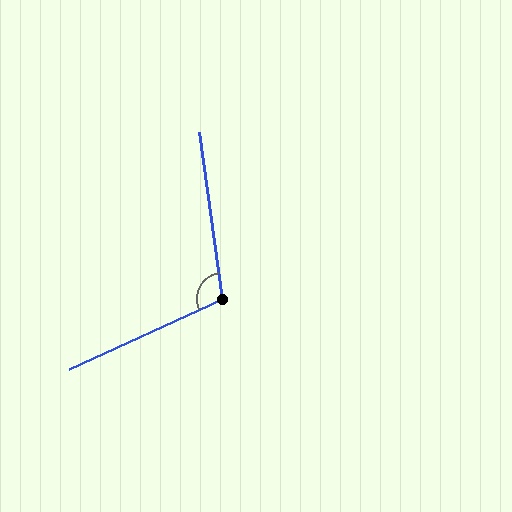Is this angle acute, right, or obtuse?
It is obtuse.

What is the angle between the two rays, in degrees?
Approximately 107 degrees.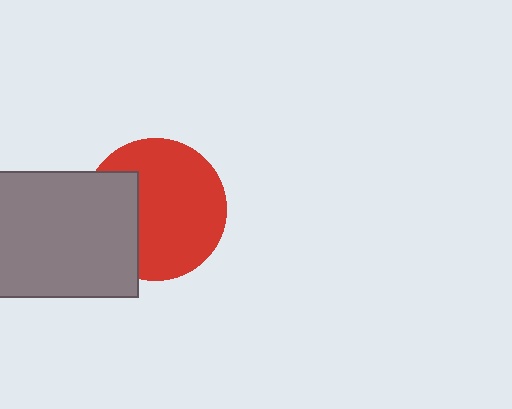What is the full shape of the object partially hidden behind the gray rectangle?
The partially hidden object is a red circle.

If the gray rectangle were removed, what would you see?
You would see the complete red circle.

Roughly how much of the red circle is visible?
Most of it is visible (roughly 70%).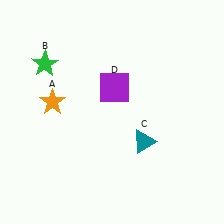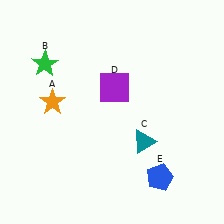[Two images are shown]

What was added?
A blue pentagon (E) was added in Image 2.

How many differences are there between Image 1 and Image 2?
There is 1 difference between the two images.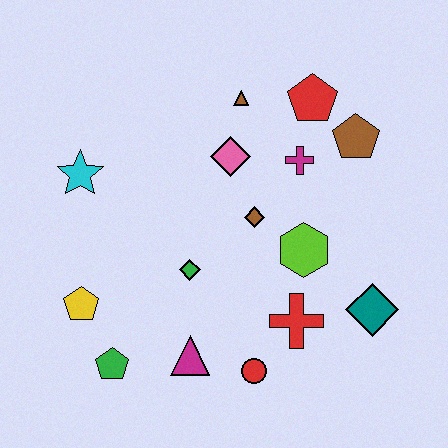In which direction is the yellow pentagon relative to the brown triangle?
The yellow pentagon is below the brown triangle.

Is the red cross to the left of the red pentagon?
Yes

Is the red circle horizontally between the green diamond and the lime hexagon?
Yes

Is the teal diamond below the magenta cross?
Yes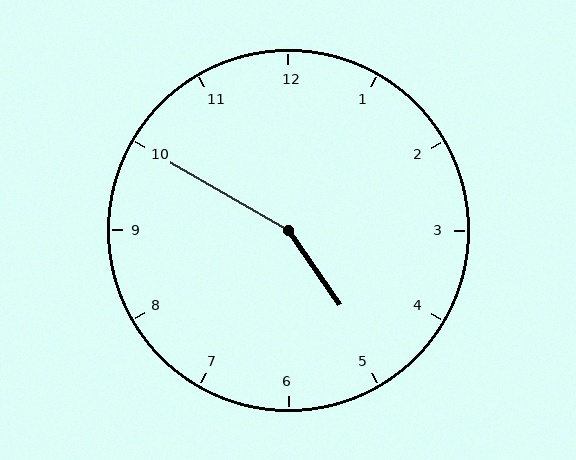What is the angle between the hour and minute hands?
Approximately 155 degrees.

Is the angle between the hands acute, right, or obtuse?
It is obtuse.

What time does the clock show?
4:50.